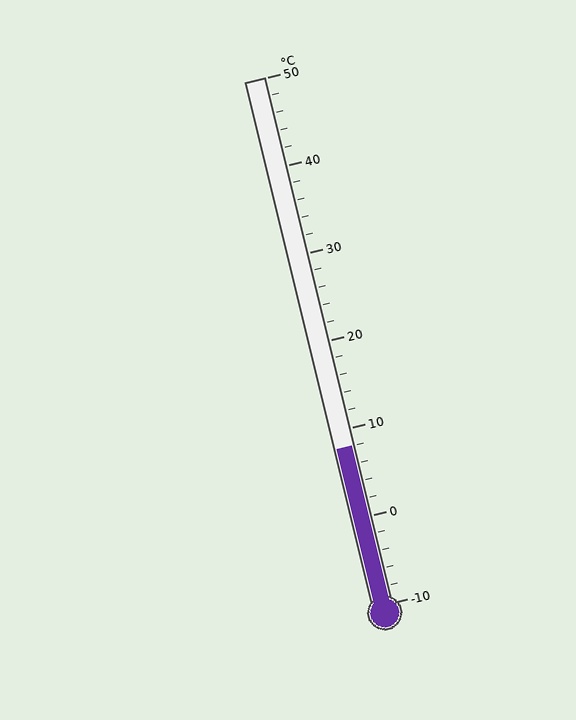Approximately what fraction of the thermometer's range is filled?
The thermometer is filled to approximately 30% of its range.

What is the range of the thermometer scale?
The thermometer scale ranges from -10°C to 50°C.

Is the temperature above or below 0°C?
The temperature is above 0°C.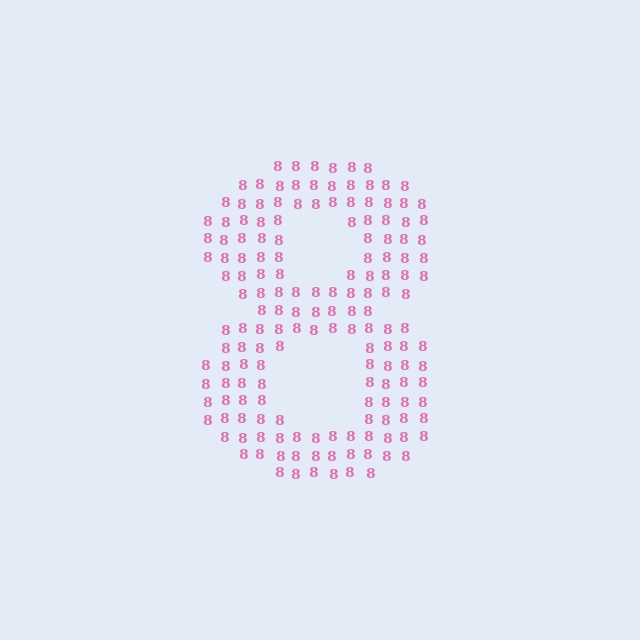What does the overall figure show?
The overall figure shows the digit 8.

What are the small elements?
The small elements are digit 8's.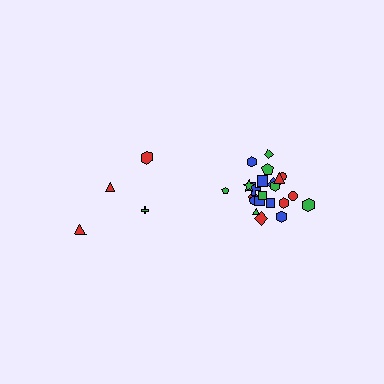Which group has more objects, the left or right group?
The right group.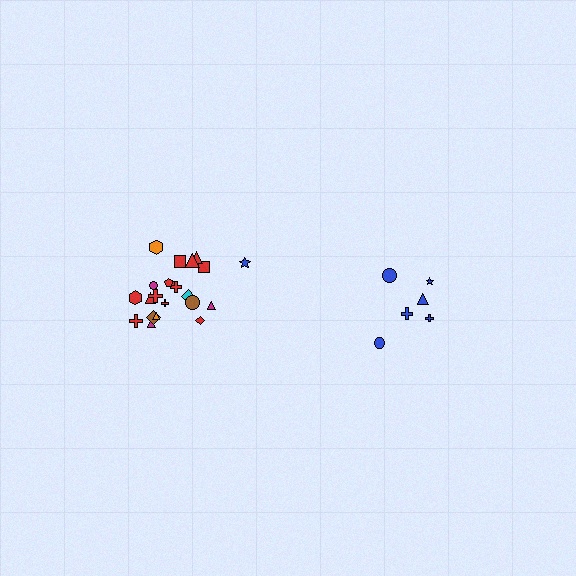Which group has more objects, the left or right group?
The left group.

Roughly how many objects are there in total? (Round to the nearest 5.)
Roughly 30 objects in total.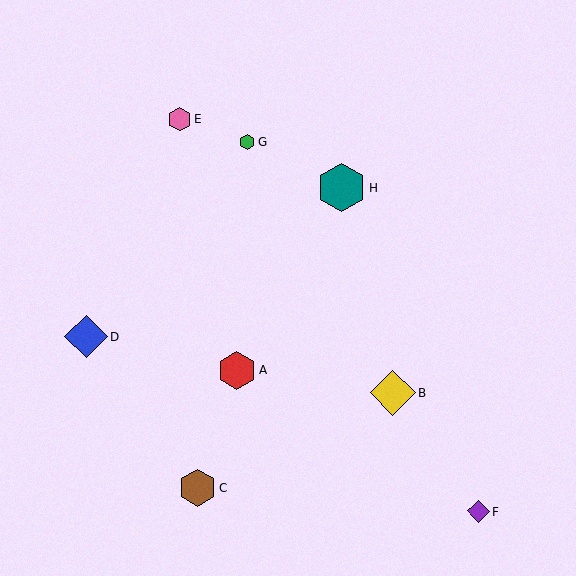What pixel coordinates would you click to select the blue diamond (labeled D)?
Click at (86, 337) to select the blue diamond D.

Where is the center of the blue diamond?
The center of the blue diamond is at (86, 337).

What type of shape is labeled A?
Shape A is a red hexagon.